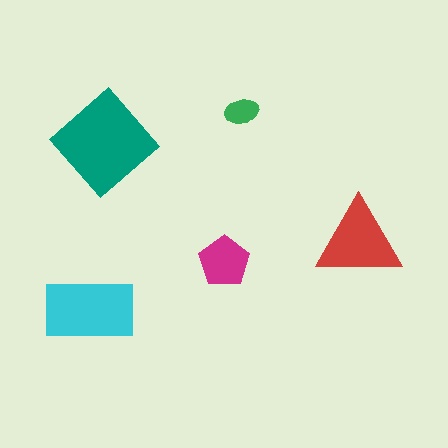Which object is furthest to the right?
The red triangle is rightmost.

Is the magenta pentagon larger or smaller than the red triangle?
Smaller.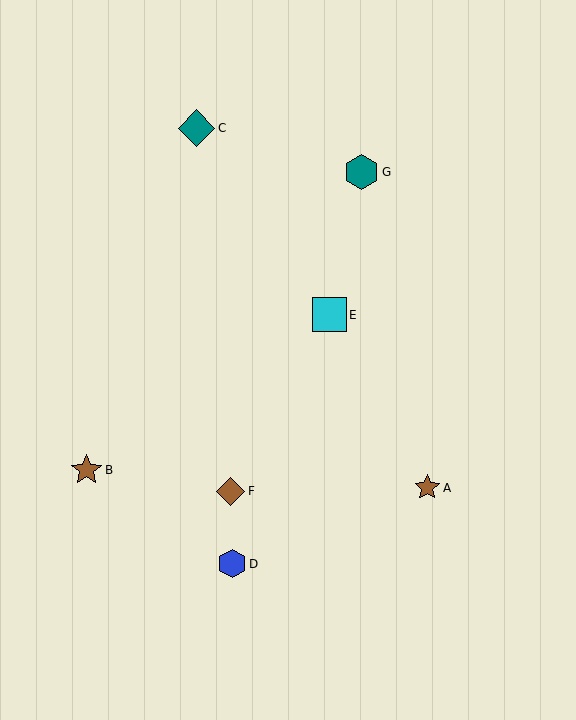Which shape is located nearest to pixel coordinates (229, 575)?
The blue hexagon (labeled D) at (232, 564) is nearest to that location.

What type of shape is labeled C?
Shape C is a teal diamond.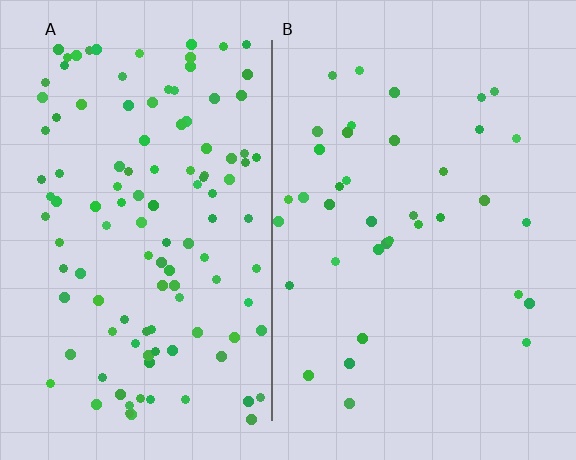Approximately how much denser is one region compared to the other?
Approximately 3.1× — region A over region B.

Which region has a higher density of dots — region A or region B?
A (the left).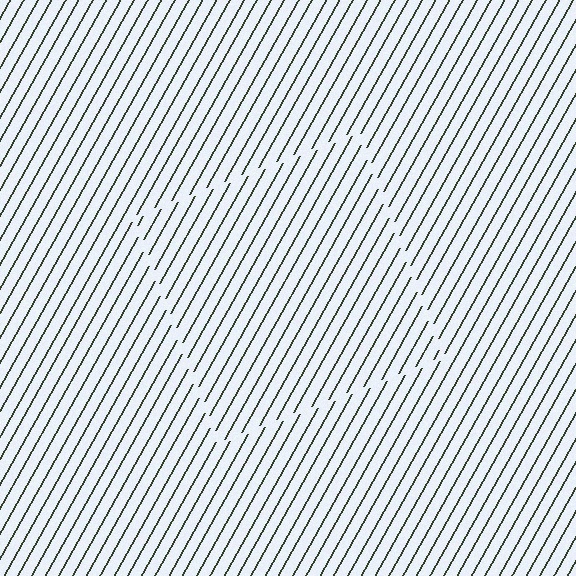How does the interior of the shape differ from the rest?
The interior of the shape contains the same grating, shifted by half a period — the contour is defined by the phase discontinuity where line-ends from the inner and outer gratings abut.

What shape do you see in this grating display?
An illusory square. The interior of the shape contains the same grating, shifted by half a period — the contour is defined by the phase discontinuity where line-ends from the inner and outer gratings abut.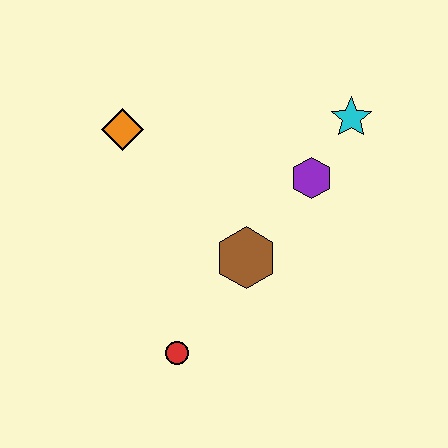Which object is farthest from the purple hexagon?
The red circle is farthest from the purple hexagon.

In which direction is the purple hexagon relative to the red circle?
The purple hexagon is above the red circle.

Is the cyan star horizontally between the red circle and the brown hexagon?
No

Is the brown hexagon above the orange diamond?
No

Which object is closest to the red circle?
The brown hexagon is closest to the red circle.